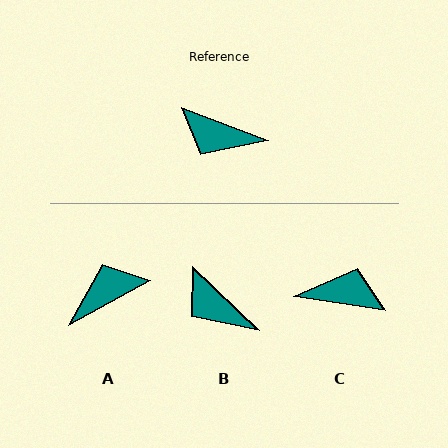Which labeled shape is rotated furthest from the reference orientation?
C, about 168 degrees away.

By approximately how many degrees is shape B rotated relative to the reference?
Approximately 23 degrees clockwise.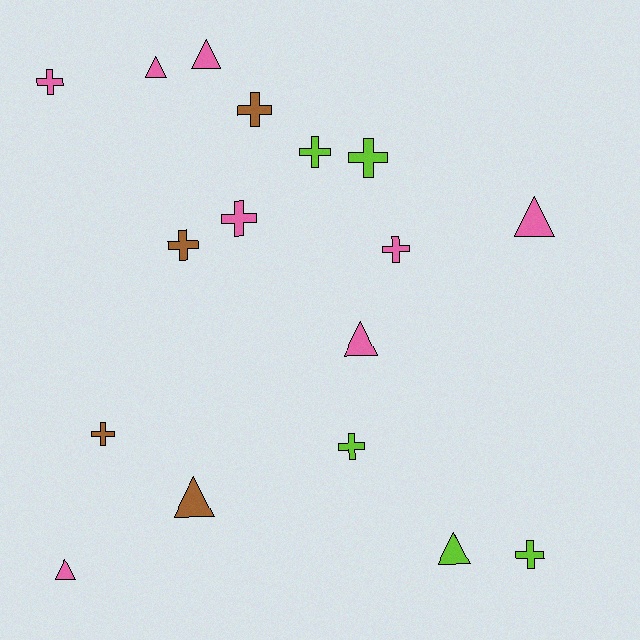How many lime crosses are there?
There are 4 lime crosses.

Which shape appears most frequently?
Cross, with 10 objects.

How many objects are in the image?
There are 17 objects.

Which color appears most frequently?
Pink, with 8 objects.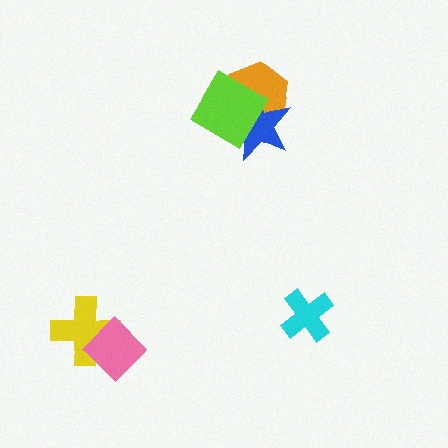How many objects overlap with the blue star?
2 objects overlap with the blue star.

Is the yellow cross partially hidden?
Yes, it is partially covered by another shape.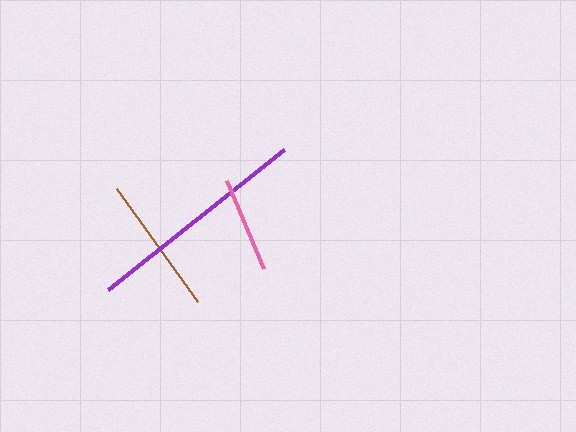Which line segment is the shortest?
The pink line is the shortest at approximately 95 pixels.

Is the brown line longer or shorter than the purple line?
The purple line is longer than the brown line.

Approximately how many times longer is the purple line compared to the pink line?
The purple line is approximately 2.4 times the length of the pink line.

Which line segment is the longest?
The purple line is the longest at approximately 225 pixels.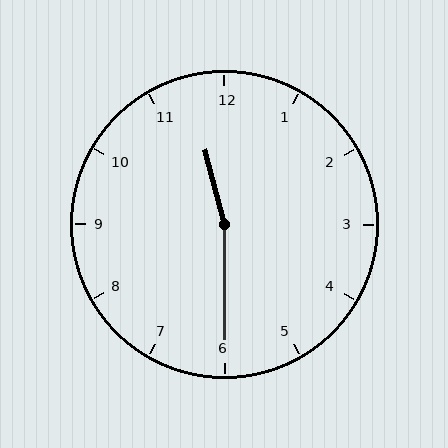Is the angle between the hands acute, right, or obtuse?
It is obtuse.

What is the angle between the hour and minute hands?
Approximately 165 degrees.